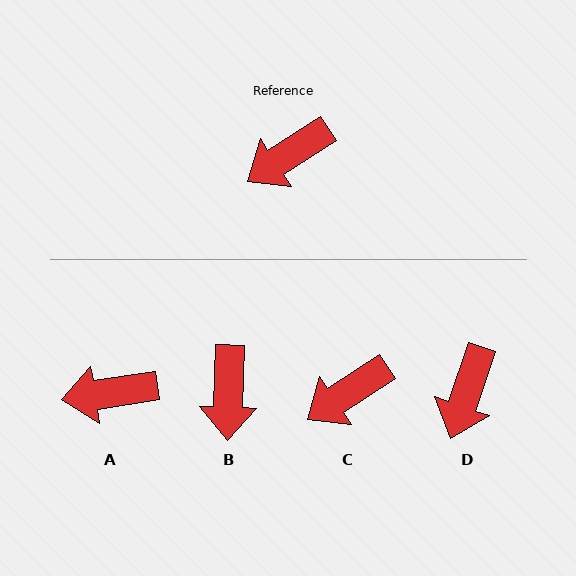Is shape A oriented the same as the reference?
No, it is off by about 25 degrees.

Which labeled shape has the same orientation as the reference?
C.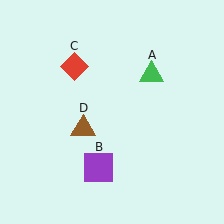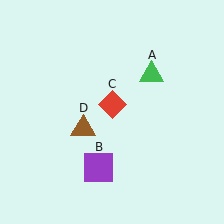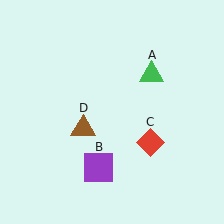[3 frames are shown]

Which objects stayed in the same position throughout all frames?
Green triangle (object A) and purple square (object B) and brown triangle (object D) remained stationary.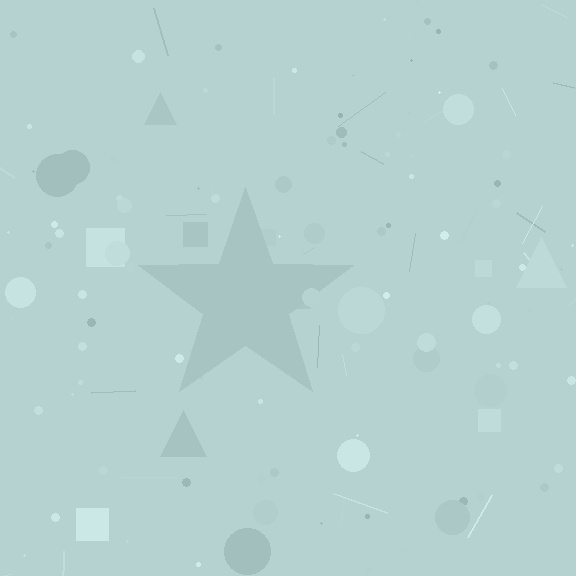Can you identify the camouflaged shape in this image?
The camouflaged shape is a star.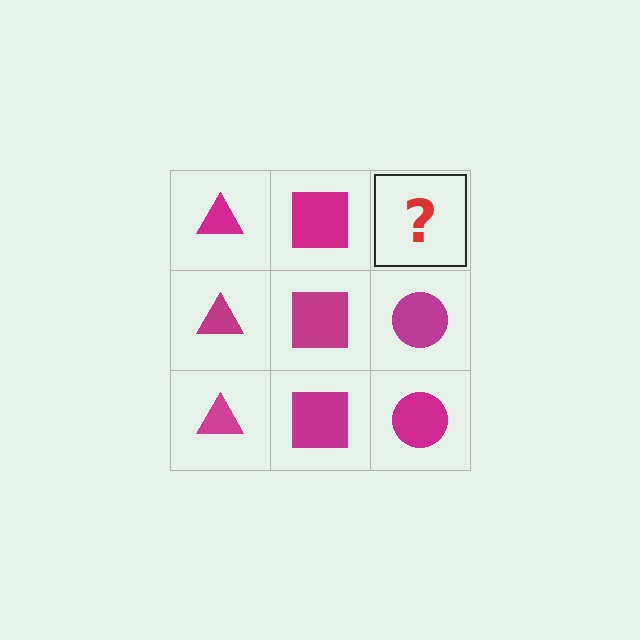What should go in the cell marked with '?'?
The missing cell should contain a magenta circle.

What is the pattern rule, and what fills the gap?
The rule is that each column has a consistent shape. The gap should be filled with a magenta circle.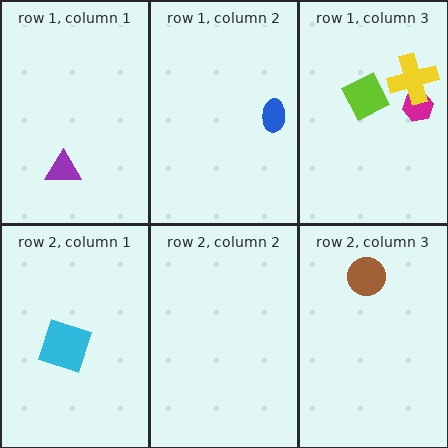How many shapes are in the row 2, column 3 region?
1.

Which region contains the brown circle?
The row 2, column 3 region.